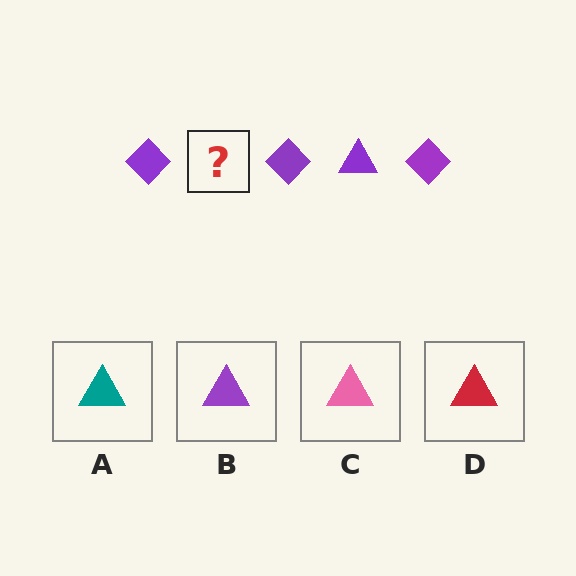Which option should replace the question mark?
Option B.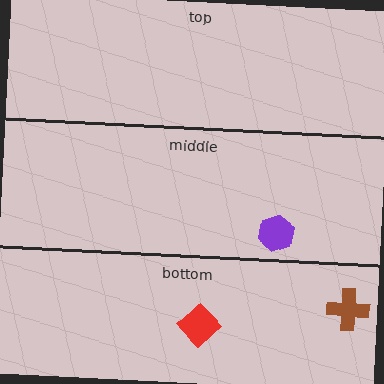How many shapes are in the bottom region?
2.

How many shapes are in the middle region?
1.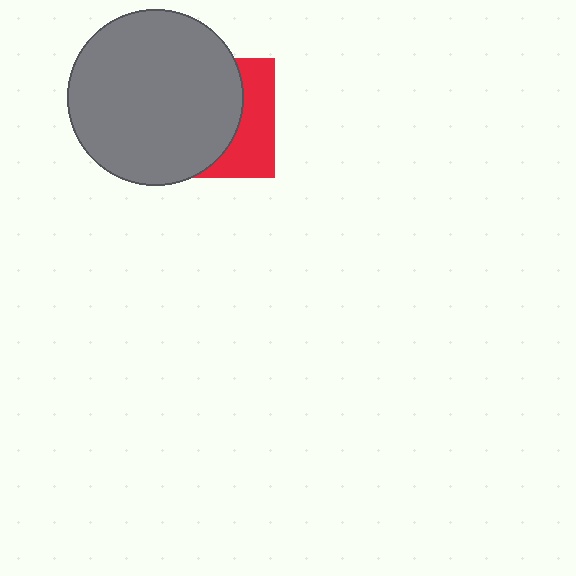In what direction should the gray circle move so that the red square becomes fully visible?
The gray circle should move left. That is the shortest direction to clear the overlap and leave the red square fully visible.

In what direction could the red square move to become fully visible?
The red square could move right. That would shift it out from behind the gray circle entirely.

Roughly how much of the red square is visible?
A small part of it is visible (roughly 35%).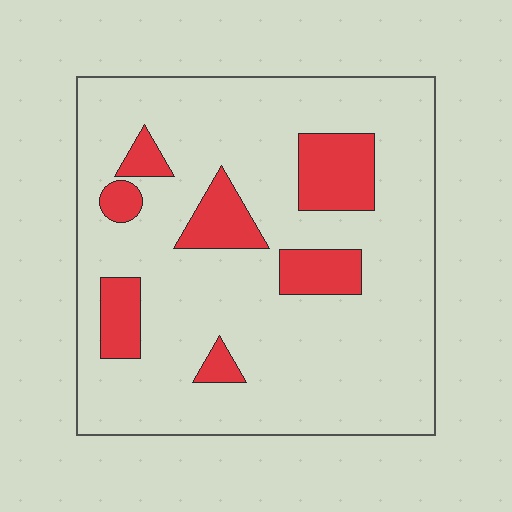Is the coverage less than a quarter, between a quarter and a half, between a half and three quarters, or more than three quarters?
Less than a quarter.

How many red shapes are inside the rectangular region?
7.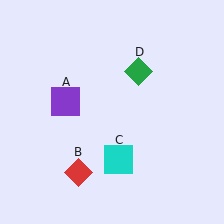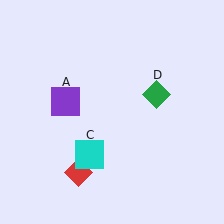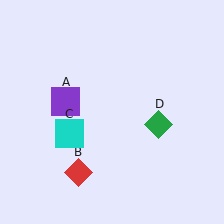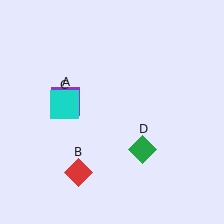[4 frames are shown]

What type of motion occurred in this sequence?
The cyan square (object C), green diamond (object D) rotated clockwise around the center of the scene.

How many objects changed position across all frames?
2 objects changed position: cyan square (object C), green diamond (object D).